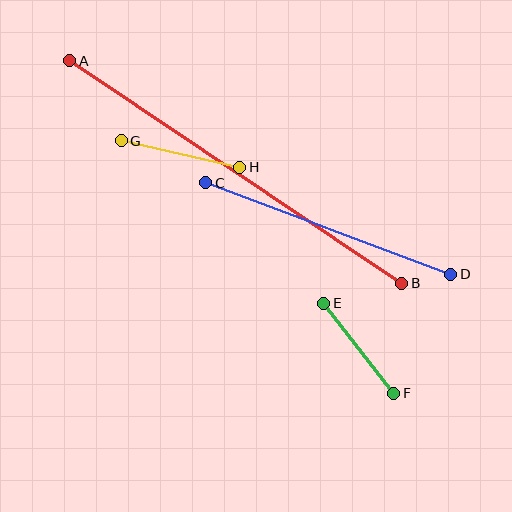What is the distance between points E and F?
The distance is approximately 114 pixels.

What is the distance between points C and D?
The distance is approximately 262 pixels.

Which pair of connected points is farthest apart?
Points A and B are farthest apart.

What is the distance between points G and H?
The distance is approximately 122 pixels.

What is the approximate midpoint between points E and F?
The midpoint is at approximately (359, 348) pixels.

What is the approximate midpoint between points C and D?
The midpoint is at approximately (328, 229) pixels.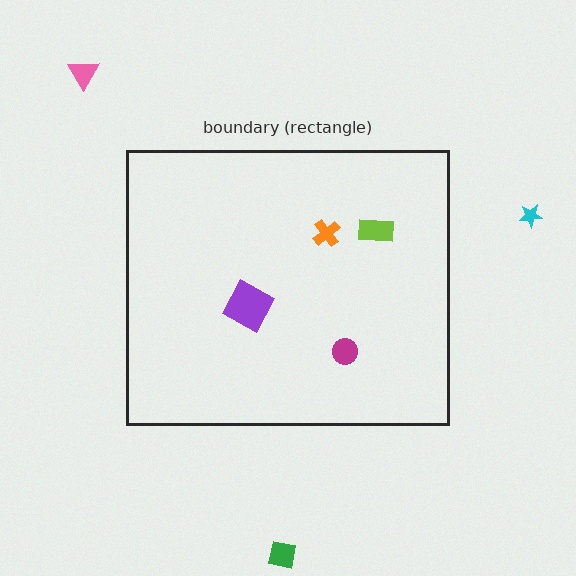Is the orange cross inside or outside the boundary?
Inside.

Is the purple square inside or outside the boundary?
Inside.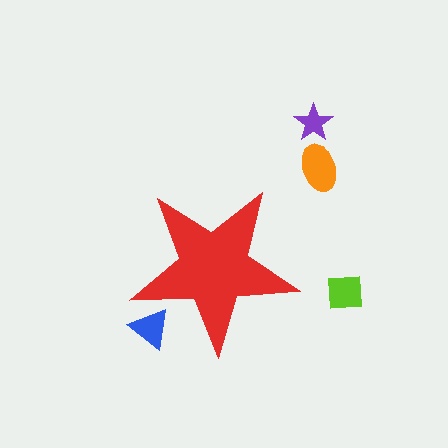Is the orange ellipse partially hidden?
No, the orange ellipse is fully visible.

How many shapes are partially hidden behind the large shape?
1 shape is partially hidden.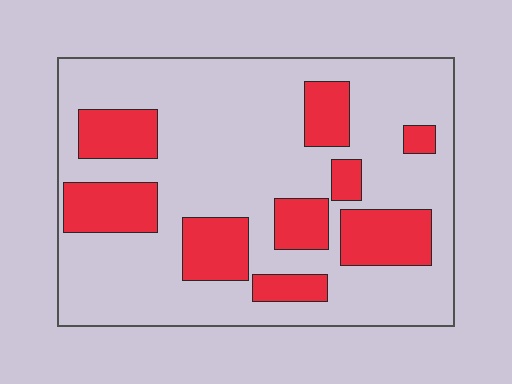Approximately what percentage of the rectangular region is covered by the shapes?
Approximately 25%.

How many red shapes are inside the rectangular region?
9.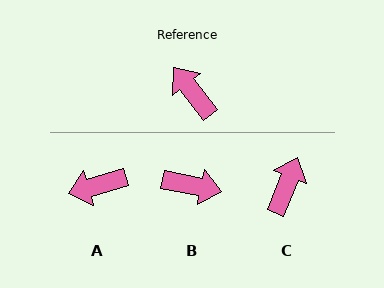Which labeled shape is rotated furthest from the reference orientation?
B, about 139 degrees away.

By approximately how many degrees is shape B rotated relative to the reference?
Approximately 139 degrees clockwise.